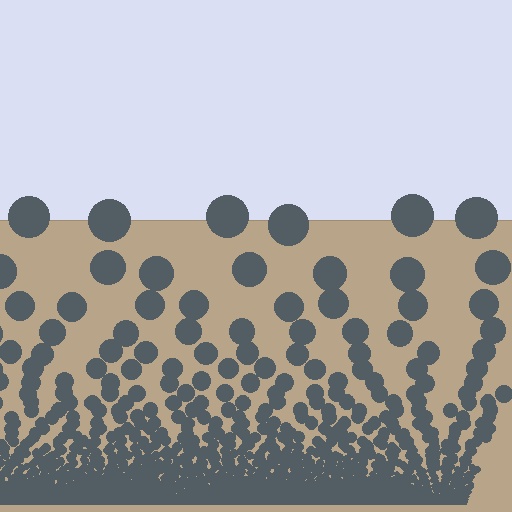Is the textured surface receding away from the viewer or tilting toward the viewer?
The surface appears to tilt toward the viewer. Texture elements get larger and sparser toward the top.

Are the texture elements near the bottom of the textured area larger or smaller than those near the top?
Smaller. The gradient is inverted — elements near the bottom are smaller and denser.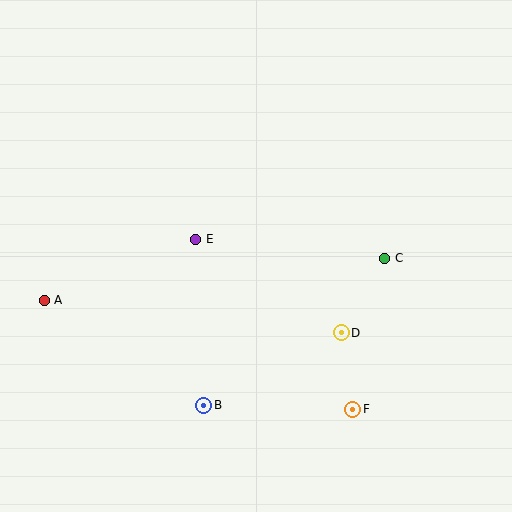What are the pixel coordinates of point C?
Point C is at (385, 258).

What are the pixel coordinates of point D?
Point D is at (341, 333).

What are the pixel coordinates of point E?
Point E is at (196, 239).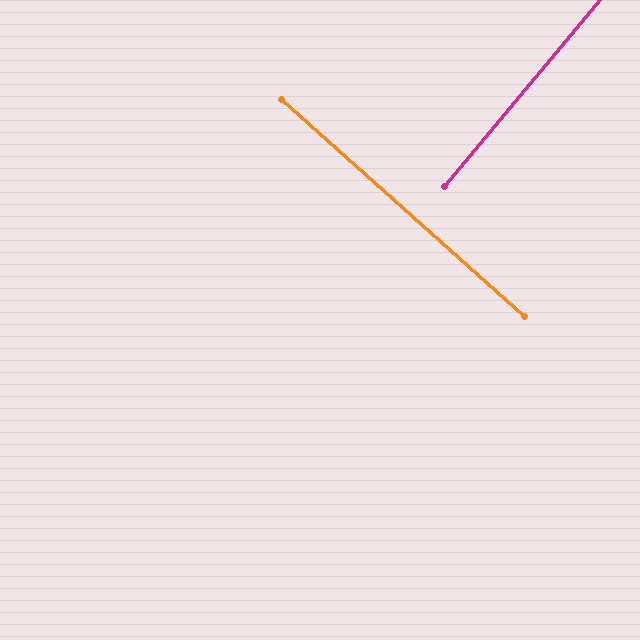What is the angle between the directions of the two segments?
Approximately 88 degrees.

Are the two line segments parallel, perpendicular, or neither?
Perpendicular — they meet at approximately 88°.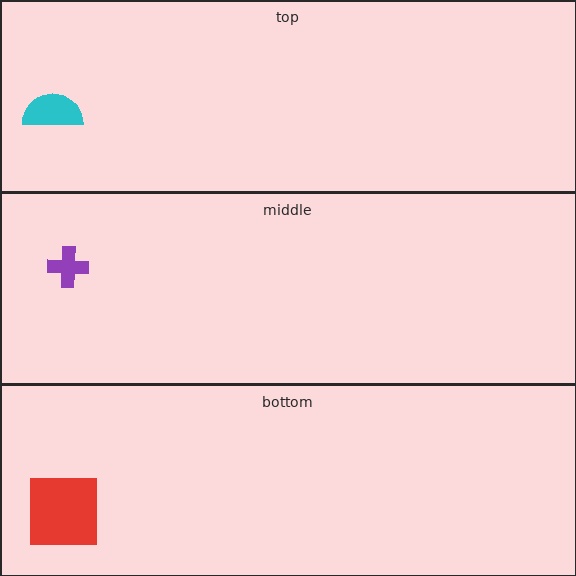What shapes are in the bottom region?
The red square.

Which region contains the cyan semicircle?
The top region.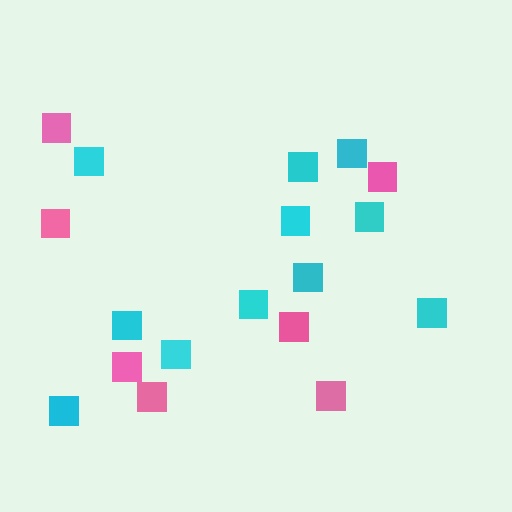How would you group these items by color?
There are 2 groups: one group of cyan squares (11) and one group of pink squares (7).